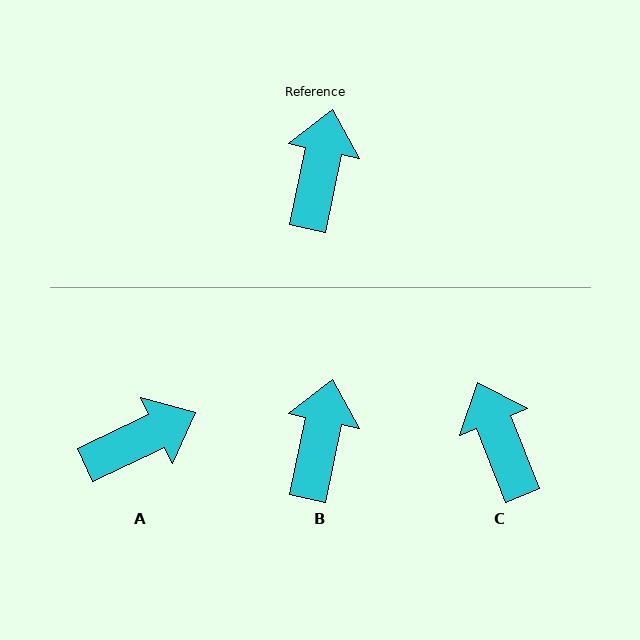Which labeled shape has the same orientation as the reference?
B.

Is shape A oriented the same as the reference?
No, it is off by about 52 degrees.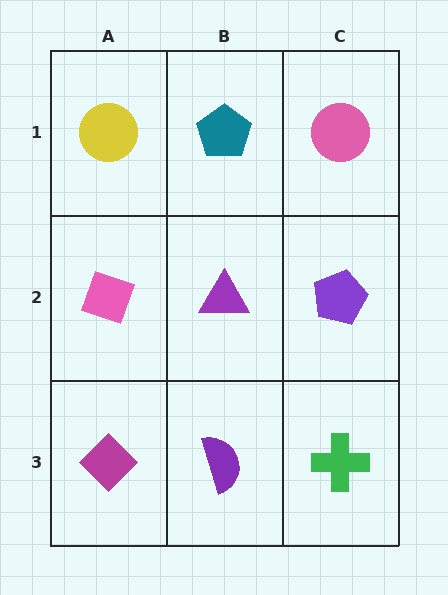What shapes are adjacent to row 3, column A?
A pink diamond (row 2, column A), a purple semicircle (row 3, column B).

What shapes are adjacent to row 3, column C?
A purple pentagon (row 2, column C), a purple semicircle (row 3, column B).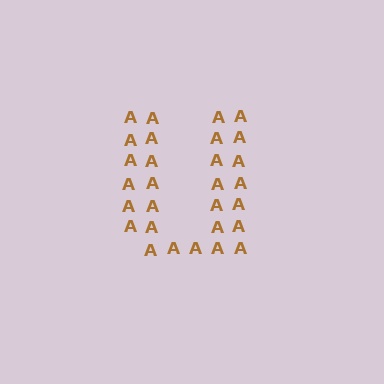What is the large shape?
The large shape is the letter U.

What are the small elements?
The small elements are letter A's.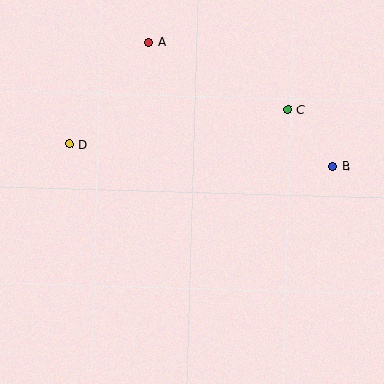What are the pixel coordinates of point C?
Point C is at (288, 109).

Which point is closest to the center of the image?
Point C at (288, 109) is closest to the center.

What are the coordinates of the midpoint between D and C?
The midpoint between D and C is at (178, 127).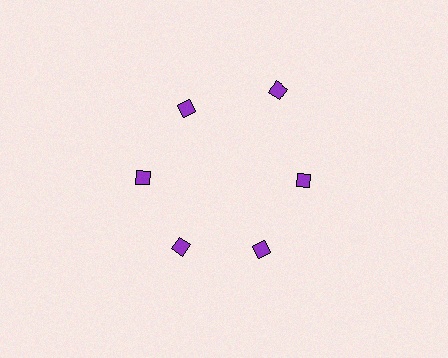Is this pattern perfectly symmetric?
No. The 6 purple diamonds are arranged in a ring, but one element near the 1 o'clock position is pushed outward from the center, breaking the 6-fold rotational symmetry.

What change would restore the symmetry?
The symmetry would be restored by moving it inward, back onto the ring so that all 6 diamonds sit at equal angles and equal distance from the center.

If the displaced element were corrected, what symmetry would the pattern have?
It would have 6-fold rotational symmetry — the pattern would map onto itself every 60 degrees.